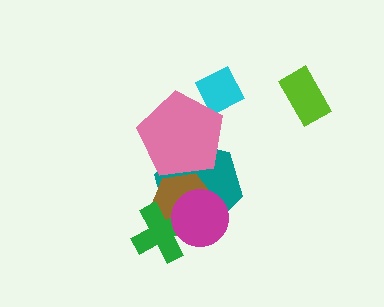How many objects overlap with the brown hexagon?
4 objects overlap with the brown hexagon.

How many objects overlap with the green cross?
3 objects overlap with the green cross.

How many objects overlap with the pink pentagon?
3 objects overlap with the pink pentagon.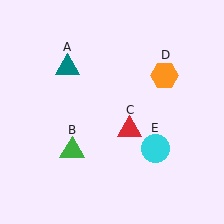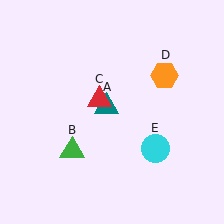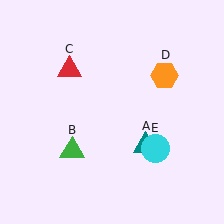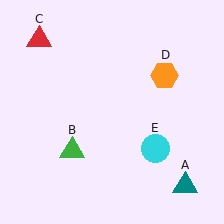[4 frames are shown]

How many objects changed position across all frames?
2 objects changed position: teal triangle (object A), red triangle (object C).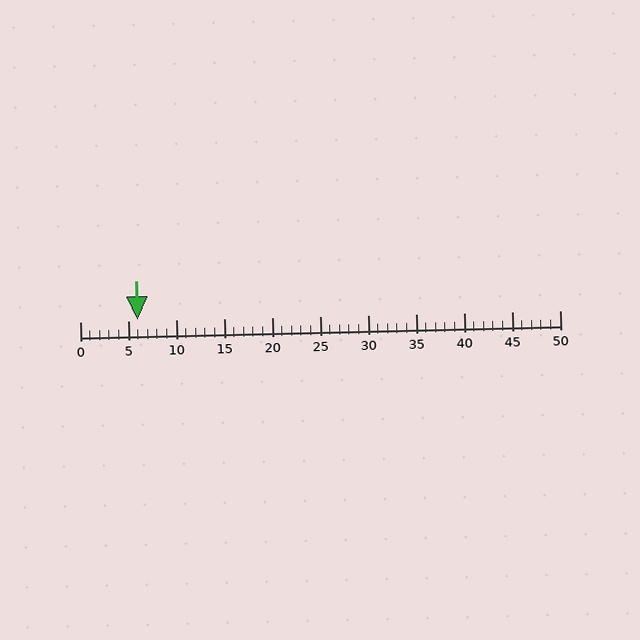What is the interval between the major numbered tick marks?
The major tick marks are spaced 5 units apart.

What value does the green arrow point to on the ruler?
The green arrow points to approximately 6.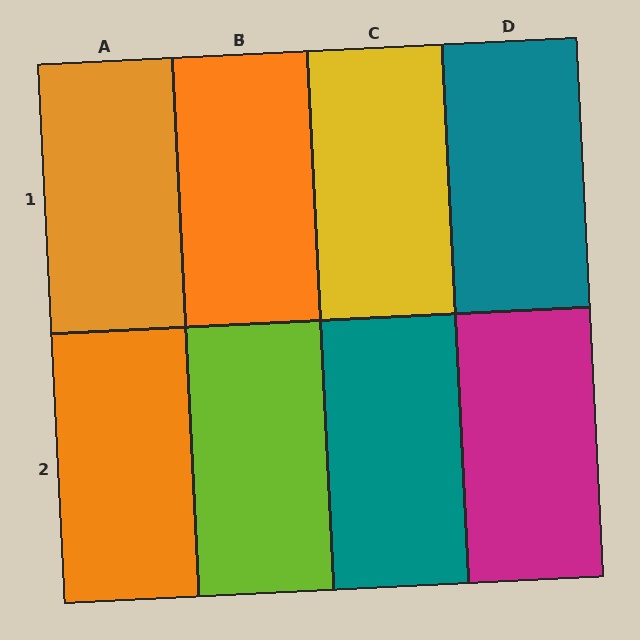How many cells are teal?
2 cells are teal.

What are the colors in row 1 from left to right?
Orange, orange, yellow, teal.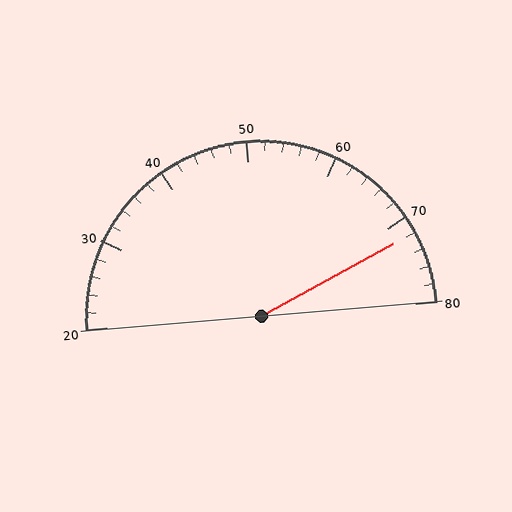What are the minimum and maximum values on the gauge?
The gauge ranges from 20 to 80.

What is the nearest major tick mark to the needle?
The nearest major tick mark is 70.